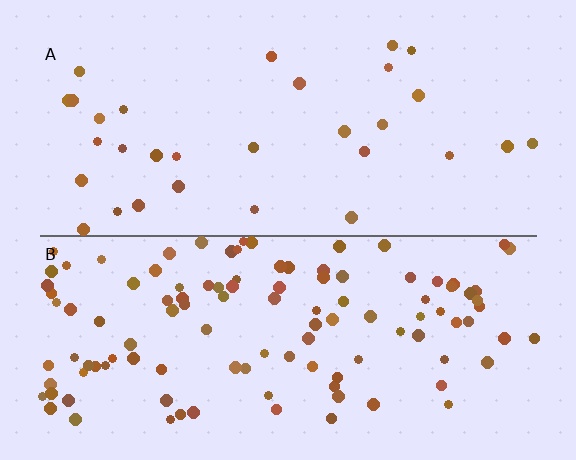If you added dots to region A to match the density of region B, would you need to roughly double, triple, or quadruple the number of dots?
Approximately quadruple.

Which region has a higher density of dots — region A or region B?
B (the bottom).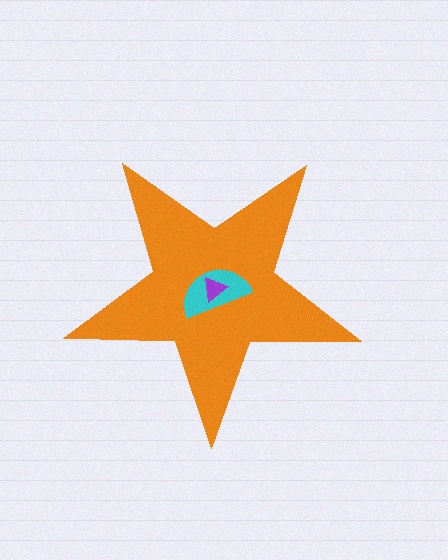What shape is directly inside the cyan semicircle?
The purple triangle.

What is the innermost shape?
The purple triangle.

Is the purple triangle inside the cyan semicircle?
Yes.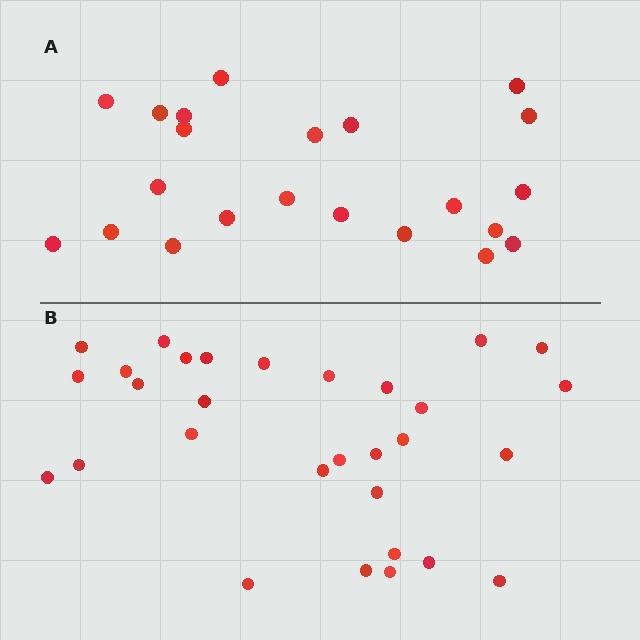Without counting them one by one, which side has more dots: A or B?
Region B (the bottom region) has more dots.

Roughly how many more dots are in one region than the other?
Region B has roughly 8 or so more dots than region A.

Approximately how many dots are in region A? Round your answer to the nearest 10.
About 20 dots. (The exact count is 22, which rounds to 20.)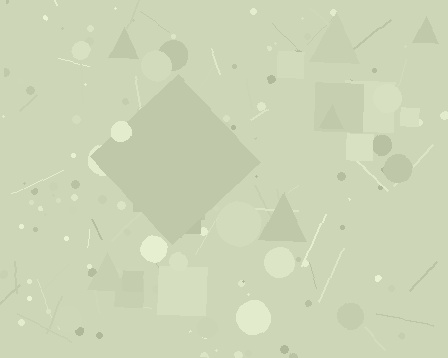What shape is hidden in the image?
A diamond is hidden in the image.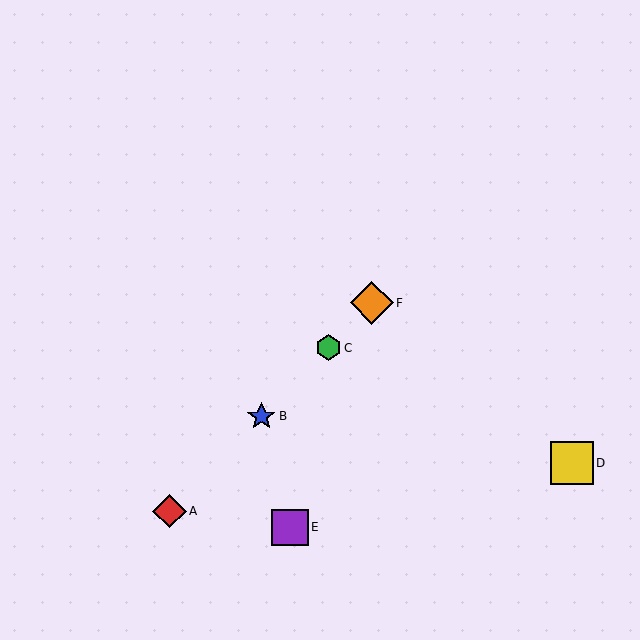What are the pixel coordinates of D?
Object D is at (572, 463).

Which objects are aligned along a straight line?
Objects A, B, C, F are aligned along a straight line.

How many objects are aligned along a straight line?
4 objects (A, B, C, F) are aligned along a straight line.